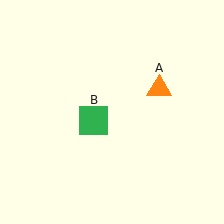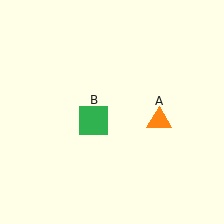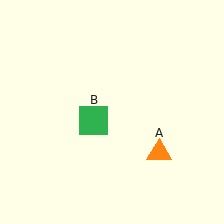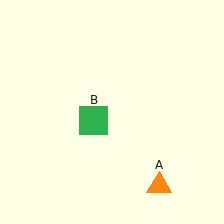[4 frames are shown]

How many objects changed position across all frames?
1 object changed position: orange triangle (object A).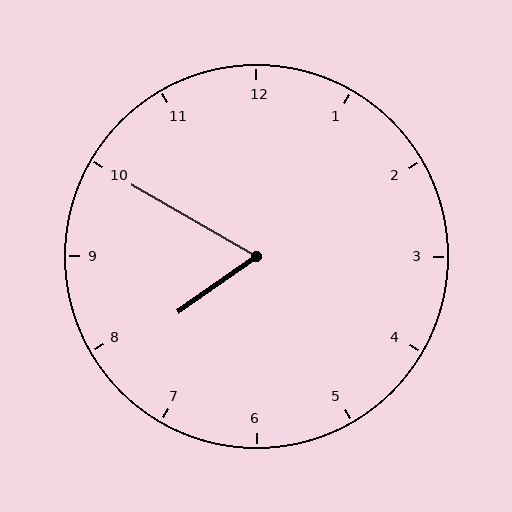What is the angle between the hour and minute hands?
Approximately 65 degrees.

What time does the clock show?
7:50.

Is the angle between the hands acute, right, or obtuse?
It is acute.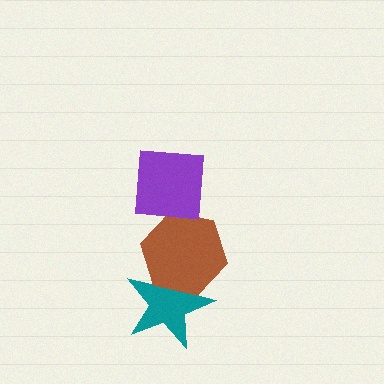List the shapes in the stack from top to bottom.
From top to bottom: the purple square, the brown hexagon, the teal star.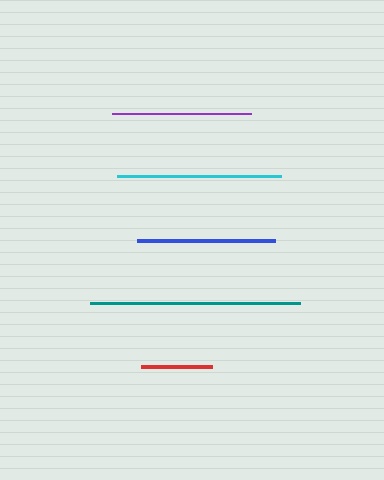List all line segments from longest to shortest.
From longest to shortest: teal, cyan, purple, blue, red.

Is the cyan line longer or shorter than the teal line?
The teal line is longer than the cyan line.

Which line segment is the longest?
The teal line is the longest at approximately 210 pixels.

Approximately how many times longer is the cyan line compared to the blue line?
The cyan line is approximately 1.2 times the length of the blue line.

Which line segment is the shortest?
The red line is the shortest at approximately 71 pixels.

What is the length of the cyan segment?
The cyan segment is approximately 164 pixels long.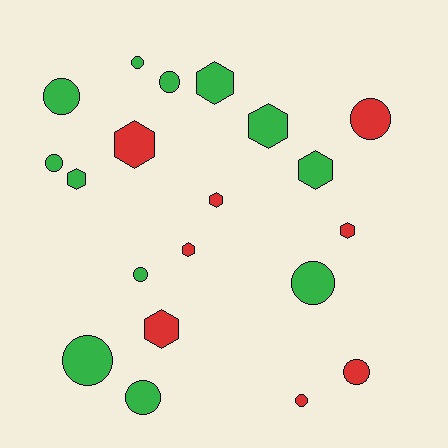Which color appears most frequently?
Green, with 12 objects.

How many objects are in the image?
There are 20 objects.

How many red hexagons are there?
There are 5 red hexagons.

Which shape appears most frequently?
Circle, with 11 objects.